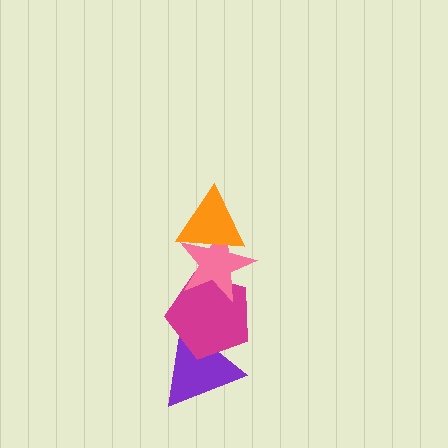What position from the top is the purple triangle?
The purple triangle is 4th from the top.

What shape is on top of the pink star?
The orange triangle is on top of the pink star.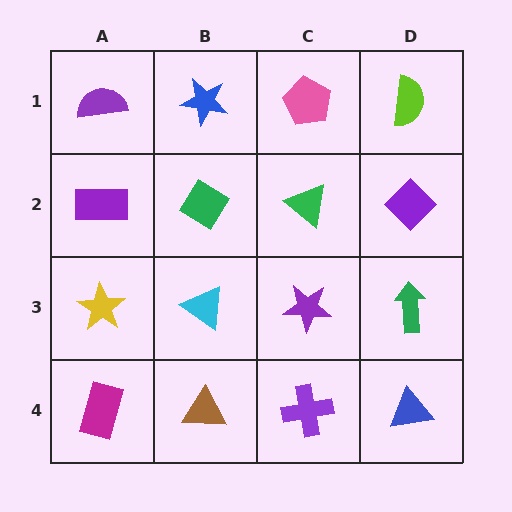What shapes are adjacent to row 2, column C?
A pink pentagon (row 1, column C), a purple star (row 3, column C), a green diamond (row 2, column B), a purple diamond (row 2, column D).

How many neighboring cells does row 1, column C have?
3.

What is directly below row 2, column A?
A yellow star.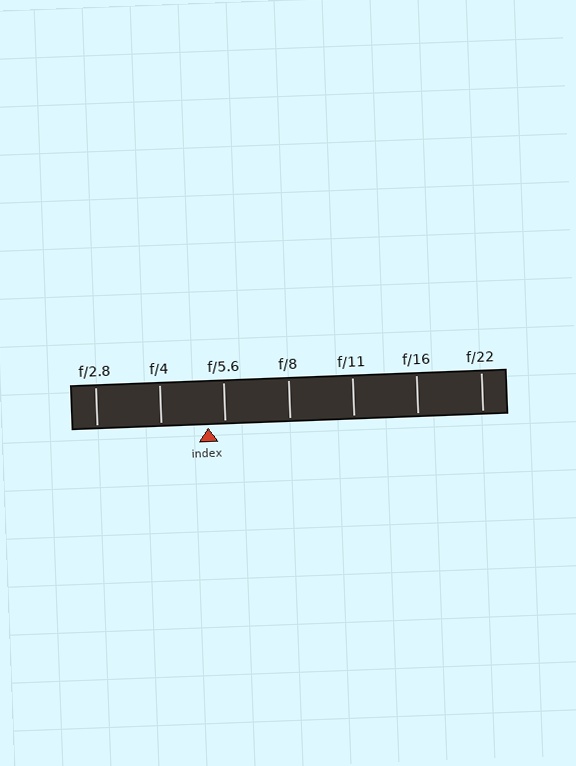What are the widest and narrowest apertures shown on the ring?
The widest aperture shown is f/2.8 and the narrowest is f/22.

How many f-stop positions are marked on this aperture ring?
There are 7 f-stop positions marked.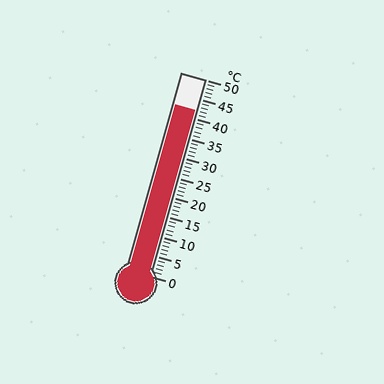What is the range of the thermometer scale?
The thermometer scale ranges from 0°C to 50°C.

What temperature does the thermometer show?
The thermometer shows approximately 42°C.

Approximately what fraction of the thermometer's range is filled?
The thermometer is filled to approximately 85% of its range.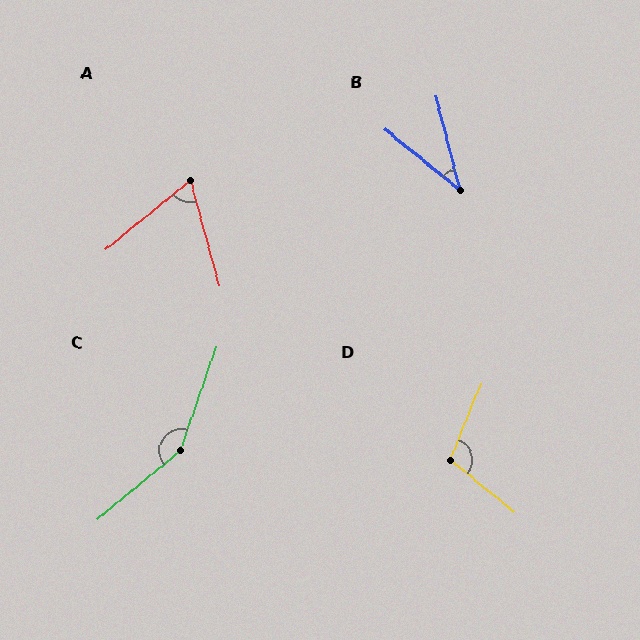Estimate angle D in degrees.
Approximately 107 degrees.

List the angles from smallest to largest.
B (37°), A (66°), D (107°), C (149°).